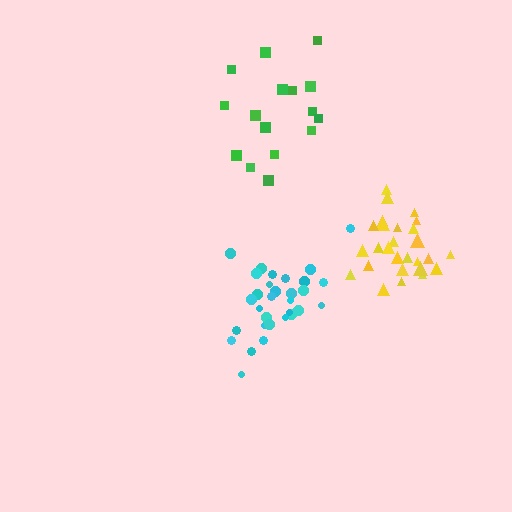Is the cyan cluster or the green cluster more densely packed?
Cyan.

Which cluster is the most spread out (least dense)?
Green.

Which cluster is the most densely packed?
Yellow.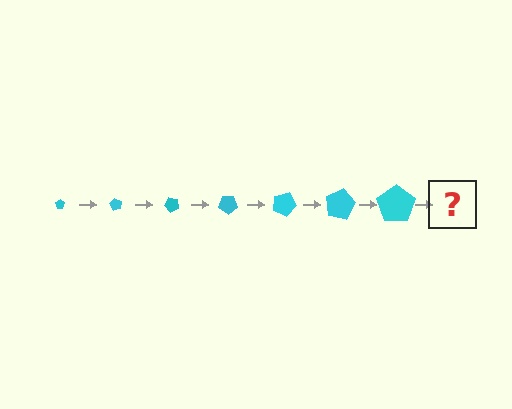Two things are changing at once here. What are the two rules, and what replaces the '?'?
The two rules are that the pentagon grows larger each step and it rotates 60 degrees each step. The '?' should be a pentagon, larger than the previous one and rotated 420 degrees from the start.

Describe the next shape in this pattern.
It should be a pentagon, larger than the previous one and rotated 420 degrees from the start.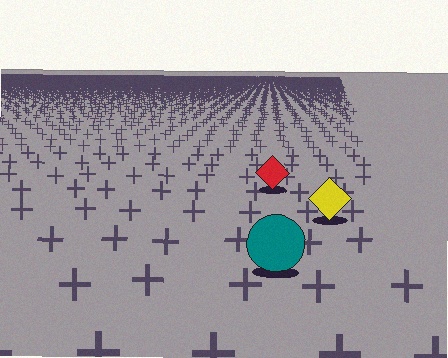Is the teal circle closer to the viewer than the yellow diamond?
Yes. The teal circle is closer — you can tell from the texture gradient: the ground texture is coarser near it.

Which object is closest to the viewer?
The teal circle is closest. The texture marks near it are larger and more spread out.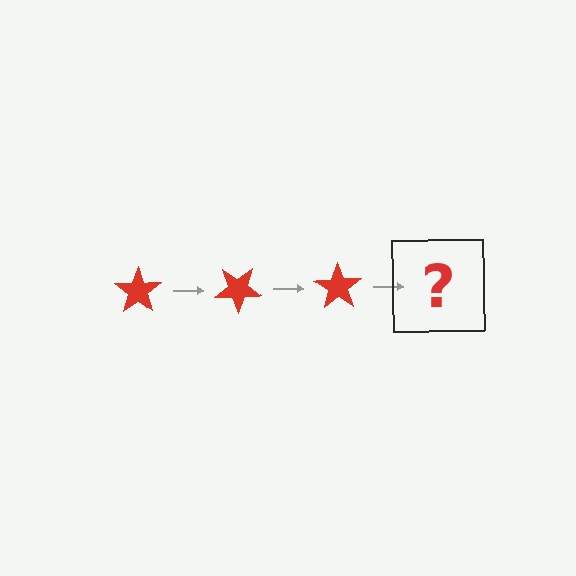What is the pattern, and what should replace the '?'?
The pattern is that the star rotates 35 degrees each step. The '?' should be a red star rotated 105 degrees.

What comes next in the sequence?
The next element should be a red star rotated 105 degrees.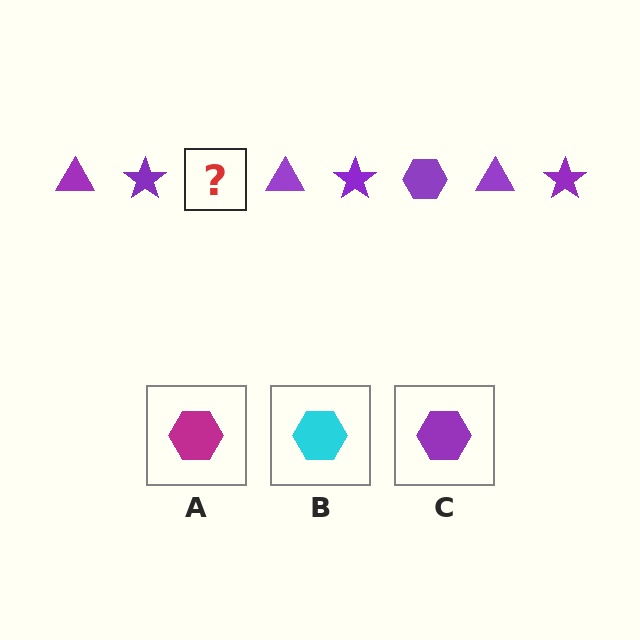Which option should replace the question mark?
Option C.